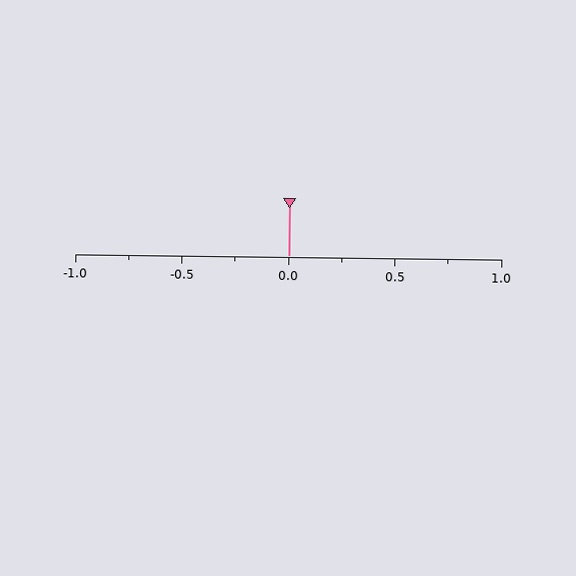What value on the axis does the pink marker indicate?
The marker indicates approximately 0.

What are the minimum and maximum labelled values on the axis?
The axis runs from -1.0 to 1.0.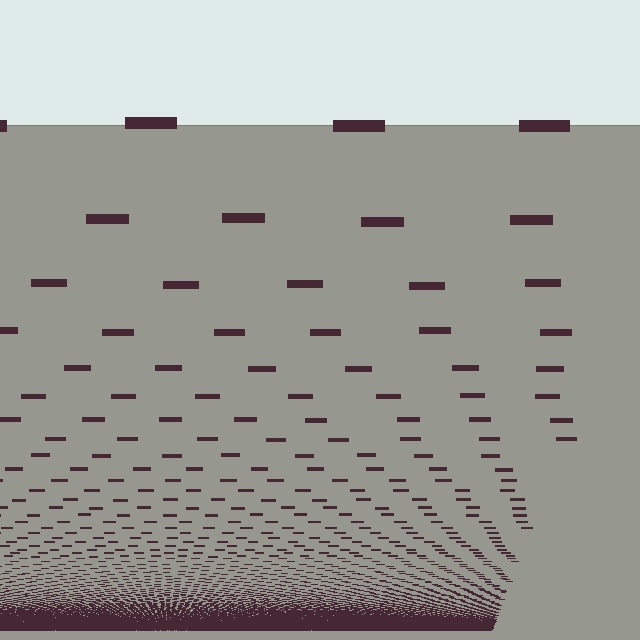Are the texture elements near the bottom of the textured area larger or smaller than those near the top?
Smaller. The gradient is inverted — elements near the bottom are smaller and denser.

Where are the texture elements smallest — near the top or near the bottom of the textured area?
Near the bottom.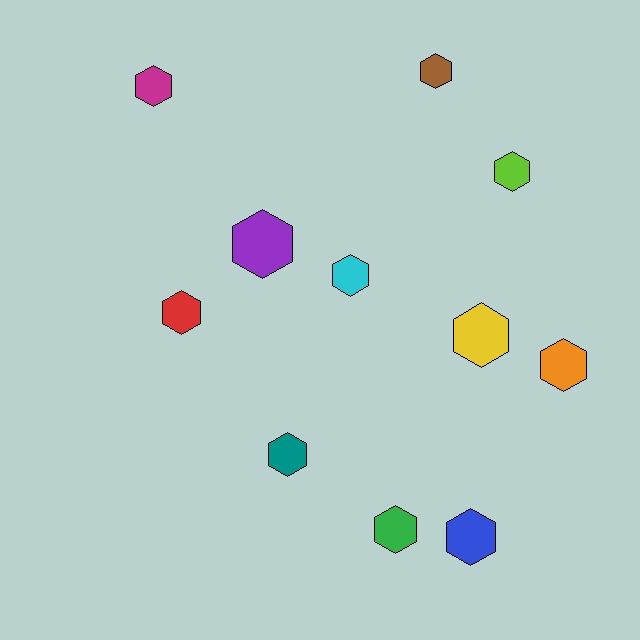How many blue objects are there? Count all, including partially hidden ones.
There is 1 blue object.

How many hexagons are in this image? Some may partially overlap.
There are 11 hexagons.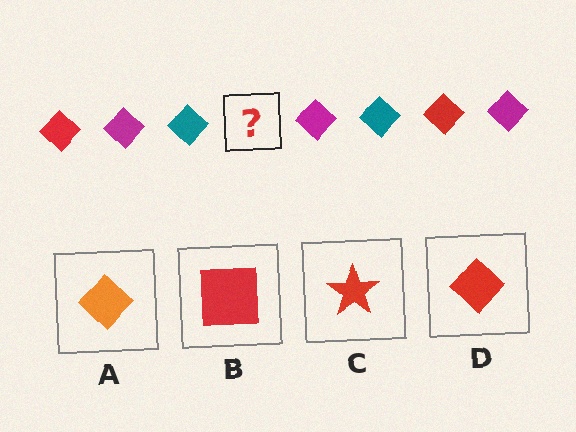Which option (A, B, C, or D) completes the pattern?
D.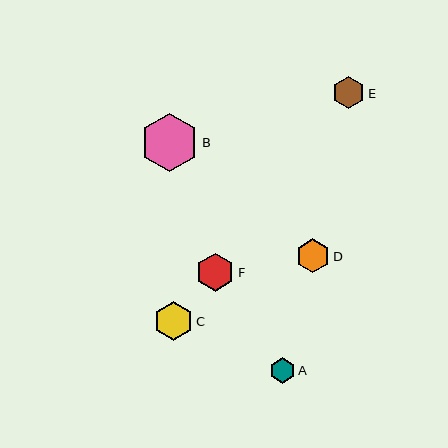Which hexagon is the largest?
Hexagon B is the largest with a size of approximately 58 pixels.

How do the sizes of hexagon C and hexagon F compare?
Hexagon C and hexagon F are approximately the same size.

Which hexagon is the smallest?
Hexagon A is the smallest with a size of approximately 25 pixels.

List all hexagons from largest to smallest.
From largest to smallest: B, C, F, D, E, A.